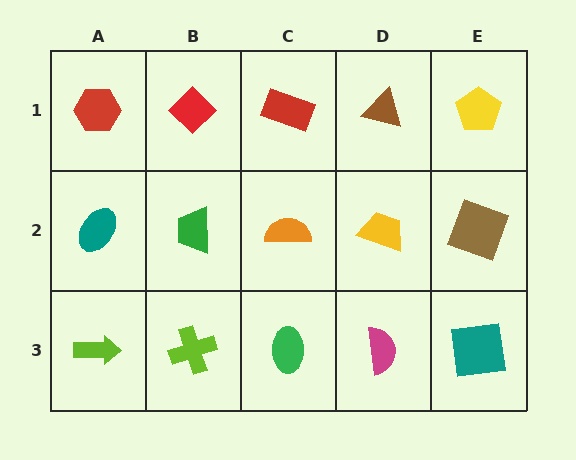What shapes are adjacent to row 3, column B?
A green trapezoid (row 2, column B), a lime arrow (row 3, column A), a green ellipse (row 3, column C).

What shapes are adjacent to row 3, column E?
A brown square (row 2, column E), a magenta semicircle (row 3, column D).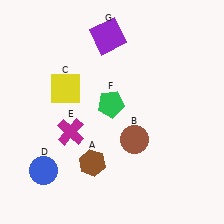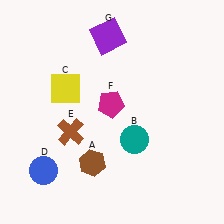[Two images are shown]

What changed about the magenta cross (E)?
In Image 1, E is magenta. In Image 2, it changed to brown.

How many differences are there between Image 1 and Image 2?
There are 3 differences between the two images.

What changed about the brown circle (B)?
In Image 1, B is brown. In Image 2, it changed to teal.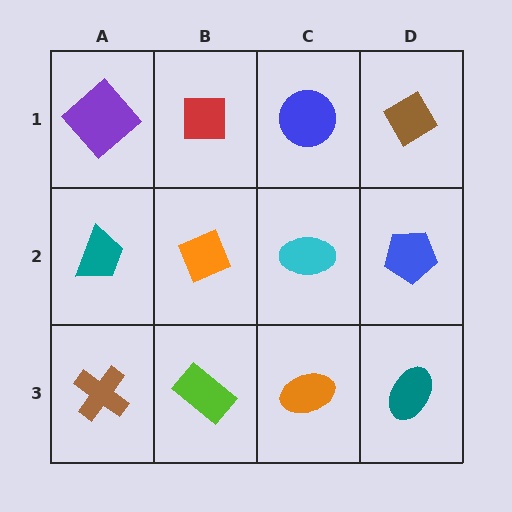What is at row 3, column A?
A brown cross.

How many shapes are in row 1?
4 shapes.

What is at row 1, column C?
A blue circle.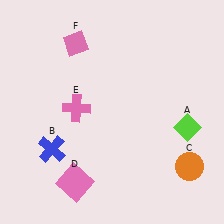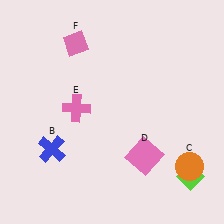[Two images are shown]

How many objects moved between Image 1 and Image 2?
2 objects moved between the two images.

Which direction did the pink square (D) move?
The pink square (D) moved right.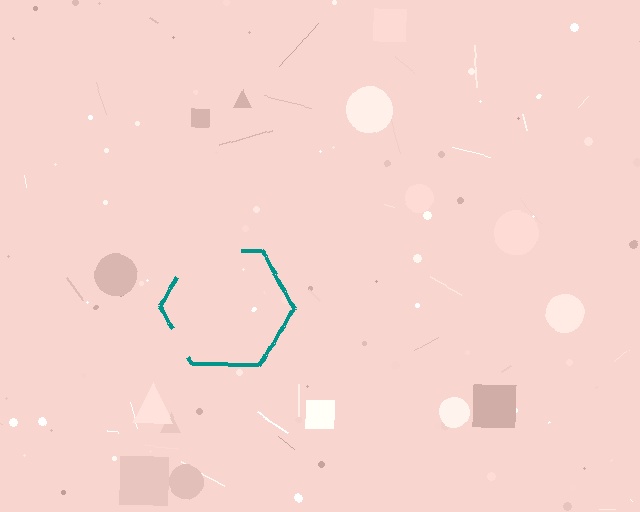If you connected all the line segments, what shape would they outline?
They would outline a hexagon.